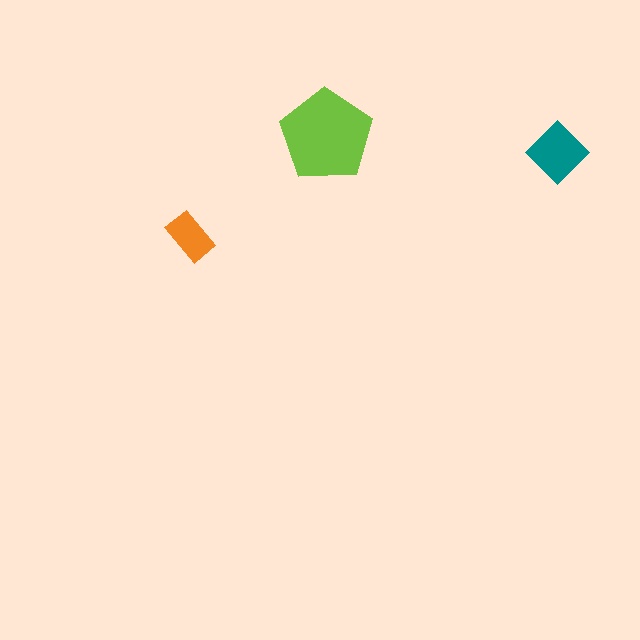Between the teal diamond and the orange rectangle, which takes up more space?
The teal diamond.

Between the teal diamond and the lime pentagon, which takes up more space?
The lime pentagon.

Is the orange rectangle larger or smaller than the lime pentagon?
Smaller.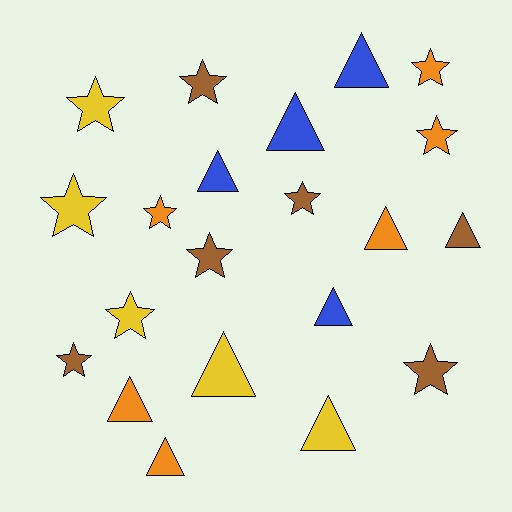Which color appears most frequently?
Brown, with 6 objects.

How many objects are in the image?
There are 21 objects.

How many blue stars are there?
There are no blue stars.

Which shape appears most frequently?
Star, with 11 objects.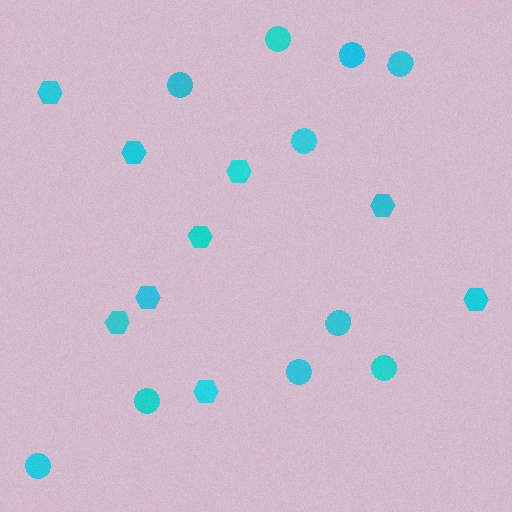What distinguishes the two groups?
There are 2 groups: one group of hexagons (9) and one group of circles (10).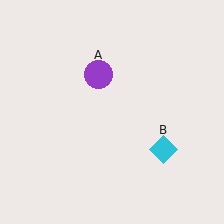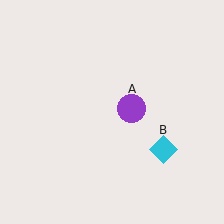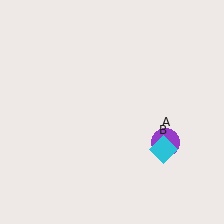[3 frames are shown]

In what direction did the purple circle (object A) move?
The purple circle (object A) moved down and to the right.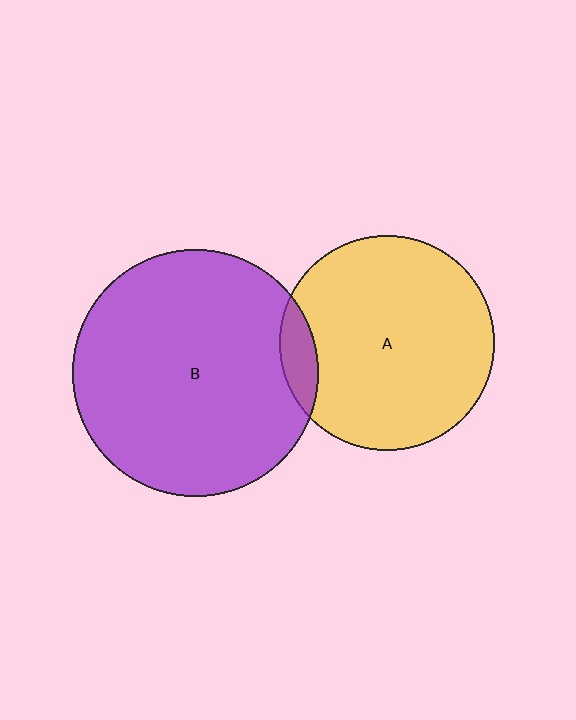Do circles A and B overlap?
Yes.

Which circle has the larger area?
Circle B (purple).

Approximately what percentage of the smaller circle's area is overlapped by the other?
Approximately 10%.